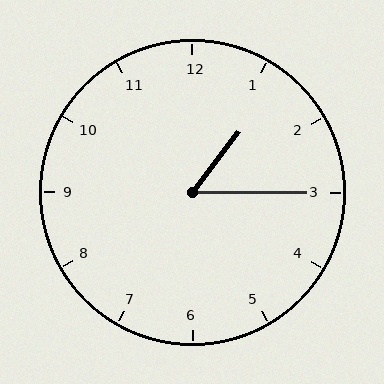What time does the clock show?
1:15.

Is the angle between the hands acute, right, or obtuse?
It is acute.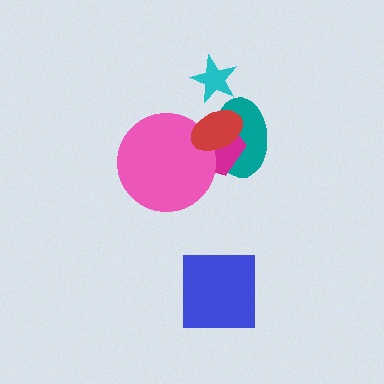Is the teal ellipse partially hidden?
Yes, it is partially covered by another shape.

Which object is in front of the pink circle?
The red ellipse is in front of the pink circle.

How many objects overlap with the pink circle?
3 objects overlap with the pink circle.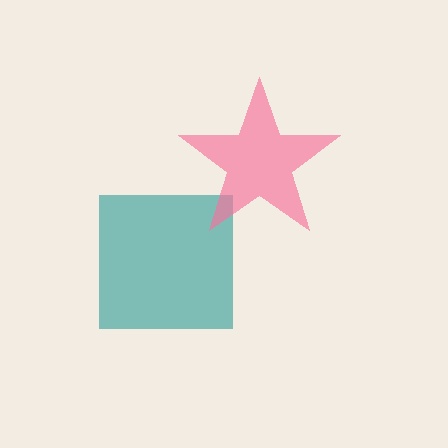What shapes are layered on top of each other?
The layered shapes are: a teal square, a pink star.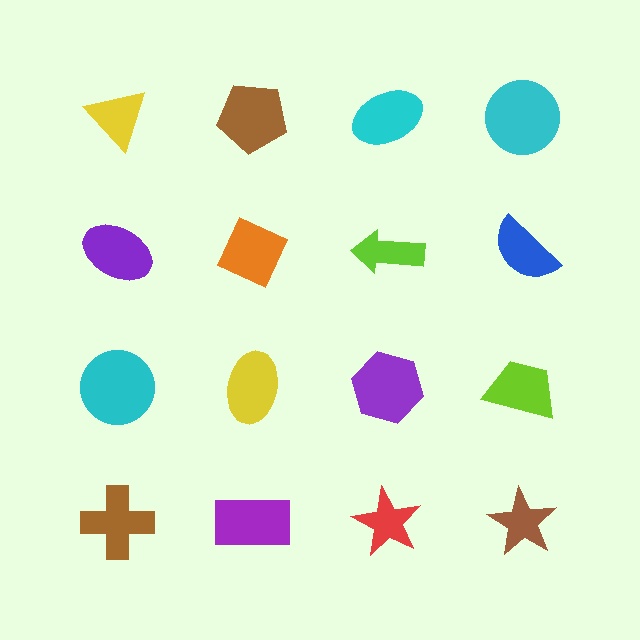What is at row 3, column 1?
A cyan circle.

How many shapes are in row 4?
4 shapes.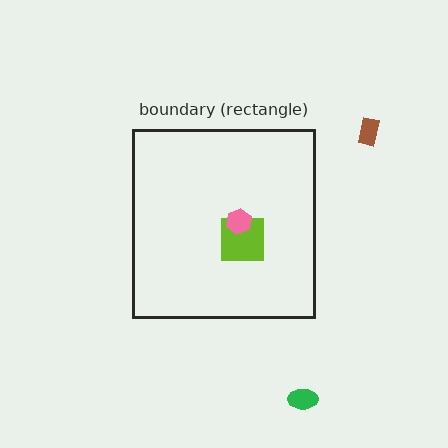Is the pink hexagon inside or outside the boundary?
Inside.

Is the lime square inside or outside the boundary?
Inside.